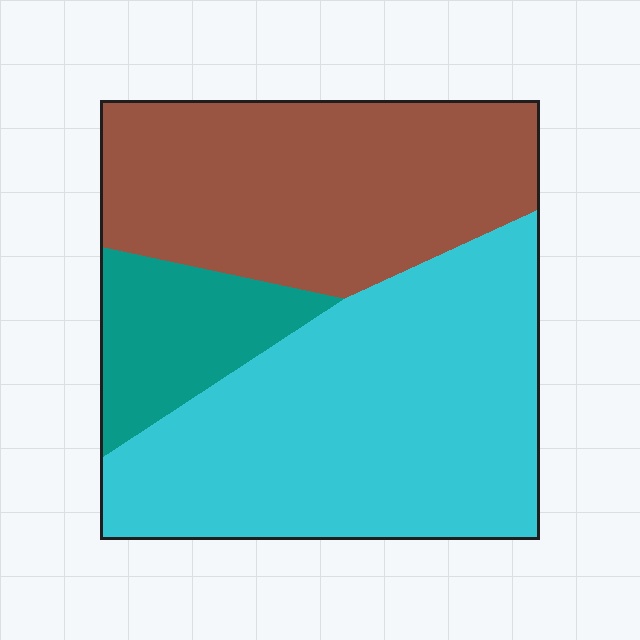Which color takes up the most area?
Cyan, at roughly 50%.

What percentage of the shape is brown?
Brown takes up about three eighths (3/8) of the shape.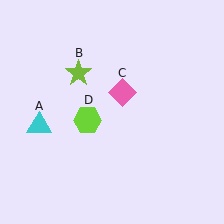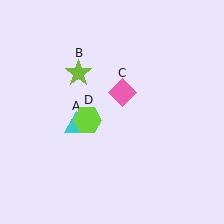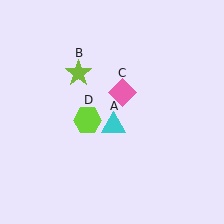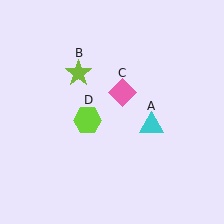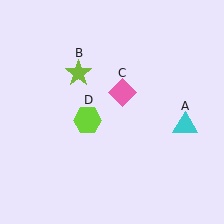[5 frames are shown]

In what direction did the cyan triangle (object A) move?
The cyan triangle (object A) moved right.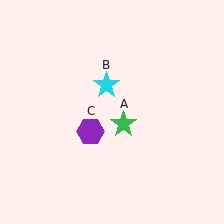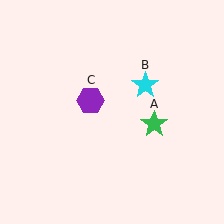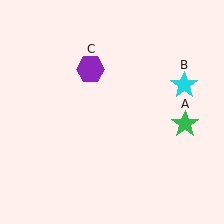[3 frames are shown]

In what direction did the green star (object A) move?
The green star (object A) moved right.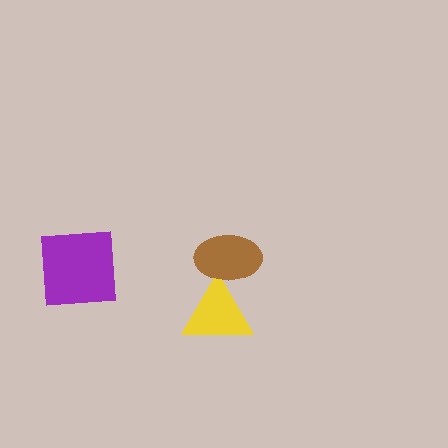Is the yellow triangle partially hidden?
Yes, it is partially covered by another shape.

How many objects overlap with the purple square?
0 objects overlap with the purple square.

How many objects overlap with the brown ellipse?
1 object overlaps with the brown ellipse.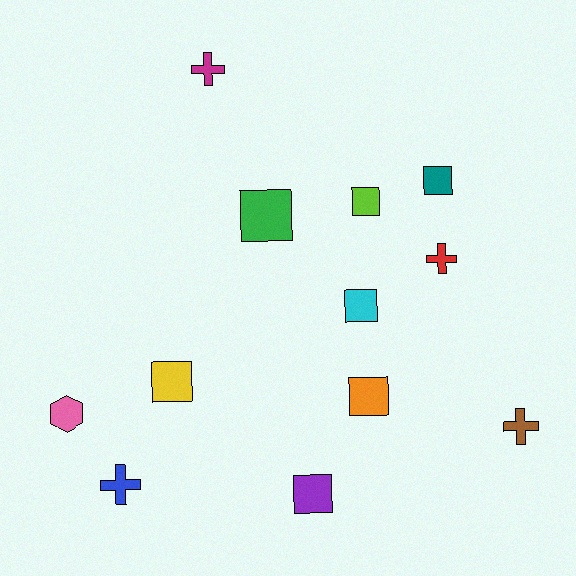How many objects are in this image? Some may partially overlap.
There are 12 objects.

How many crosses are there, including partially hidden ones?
There are 4 crosses.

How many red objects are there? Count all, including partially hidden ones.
There is 1 red object.